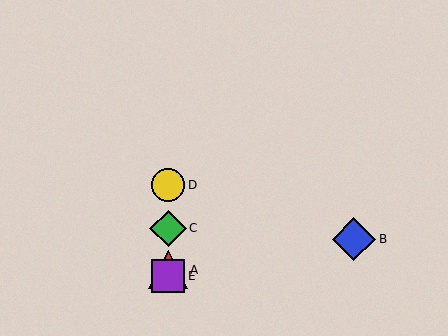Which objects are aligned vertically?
Objects A, C, D, E are aligned vertically.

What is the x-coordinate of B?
Object B is at x≈354.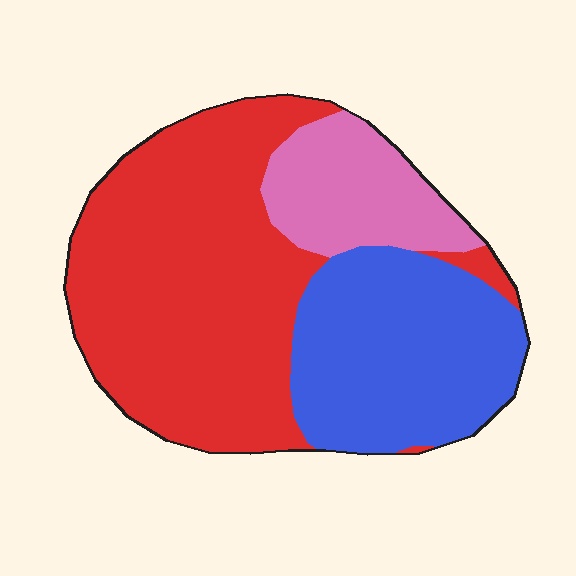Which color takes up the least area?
Pink, at roughly 15%.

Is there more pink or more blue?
Blue.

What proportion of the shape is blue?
Blue takes up about one third (1/3) of the shape.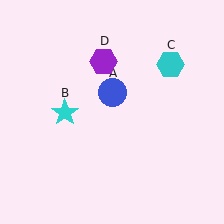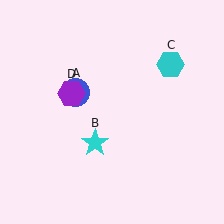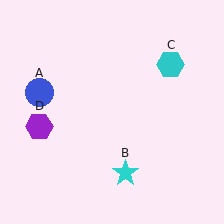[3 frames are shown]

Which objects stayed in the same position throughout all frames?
Cyan hexagon (object C) remained stationary.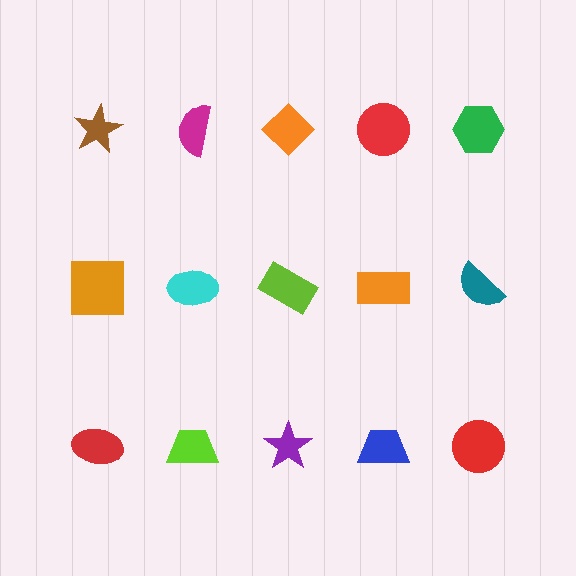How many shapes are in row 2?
5 shapes.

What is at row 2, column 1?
An orange square.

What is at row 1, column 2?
A magenta semicircle.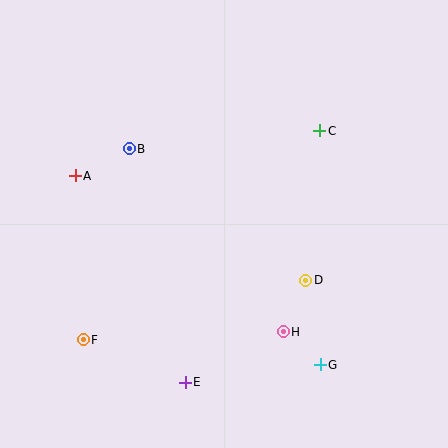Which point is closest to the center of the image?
Point D at (306, 280) is closest to the center.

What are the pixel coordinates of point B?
Point B is at (129, 149).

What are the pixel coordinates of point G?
Point G is at (320, 365).